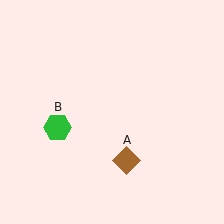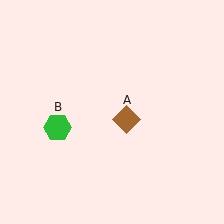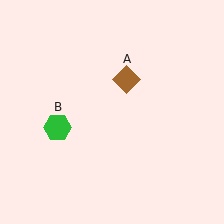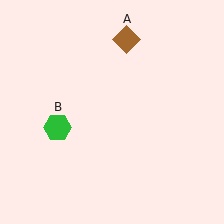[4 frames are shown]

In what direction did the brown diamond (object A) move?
The brown diamond (object A) moved up.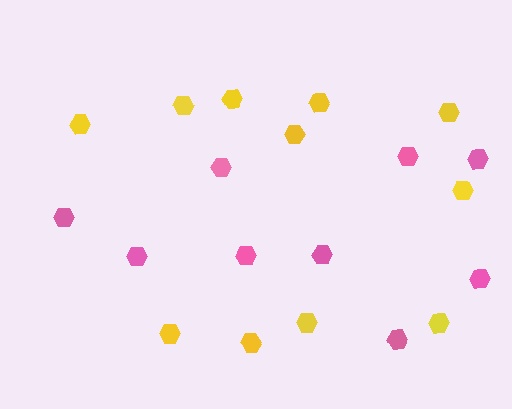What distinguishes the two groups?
There are 2 groups: one group of yellow hexagons (11) and one group of pink hexagons (9).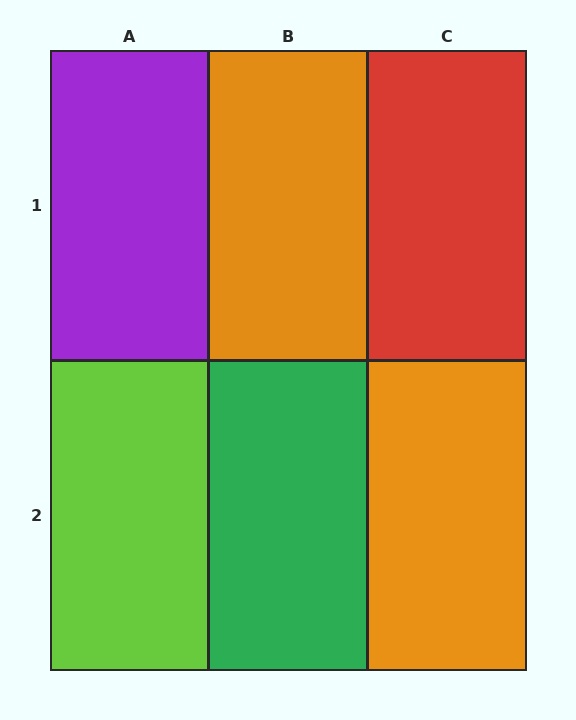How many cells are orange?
2 cells are orange.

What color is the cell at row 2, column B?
Green.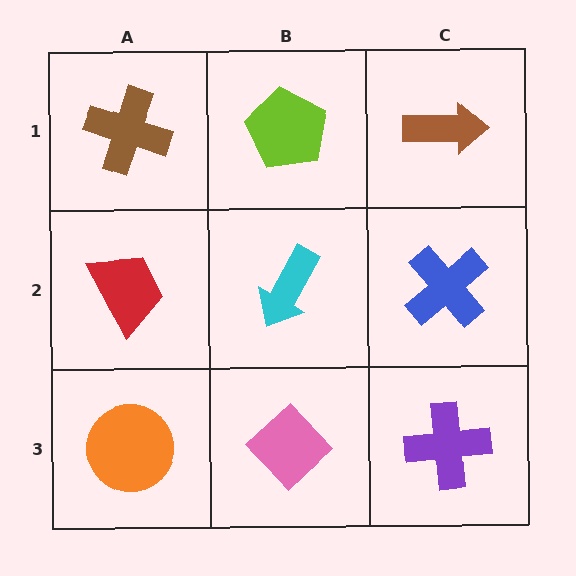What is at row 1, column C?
A brown arrow.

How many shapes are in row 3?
3 shapes.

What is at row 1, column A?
A brown cross.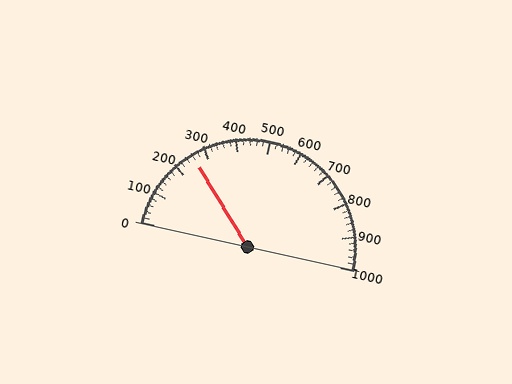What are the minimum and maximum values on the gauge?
The gauge ranges from 0 to 1000.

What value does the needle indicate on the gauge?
The needle indicates approximately 260.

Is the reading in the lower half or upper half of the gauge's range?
The reading is in the lower half of the range (0 to 1000).